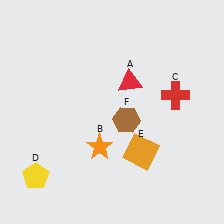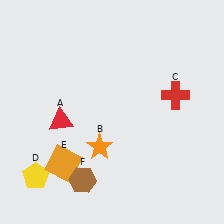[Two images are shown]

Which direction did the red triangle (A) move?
The red triangle (A) moved left.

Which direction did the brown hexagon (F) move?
The brown hexagon (F) moved down.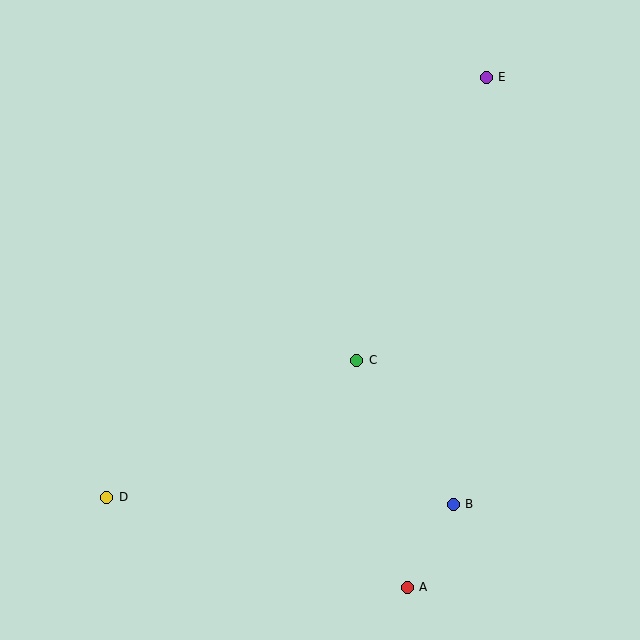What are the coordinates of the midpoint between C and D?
The midpoint between C and D is at (232, 429).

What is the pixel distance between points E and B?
The distance between E and B is 428 pixels.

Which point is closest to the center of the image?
Point C at (357, 360) is closest to the center.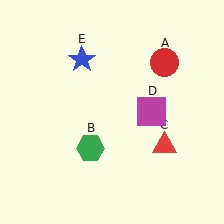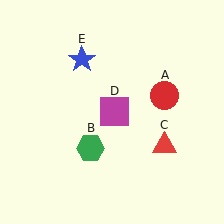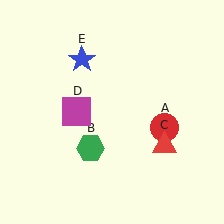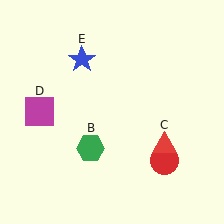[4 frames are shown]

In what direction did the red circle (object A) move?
The red circle (object A) moved down.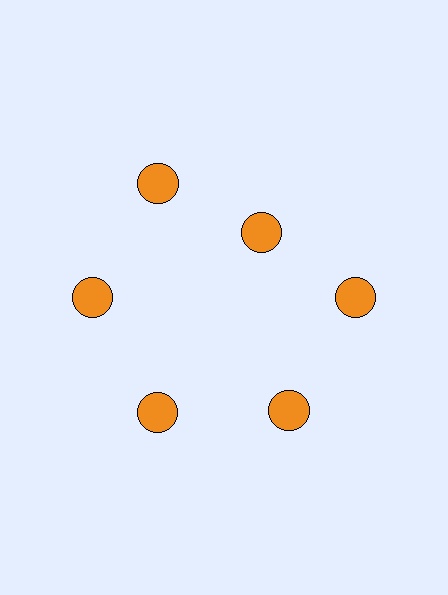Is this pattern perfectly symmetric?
No. The 6 orange circles are arranged in a ring, but one element near the 1 o'clock position is pulled inward toward the center, breaking the 6-fold rotational symmetry.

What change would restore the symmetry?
The symmetry would be restored by moving it outward, back onto the ring so that all 6 circles sit at equal angles and equal distance from the center.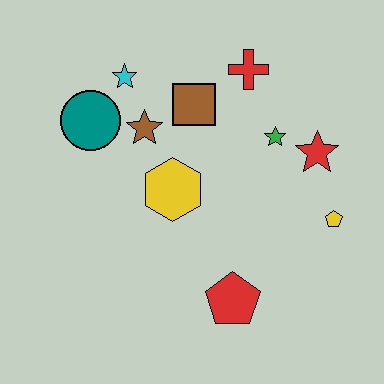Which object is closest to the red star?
The green star is closest to the red star.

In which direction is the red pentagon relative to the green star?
The red pentagon is below the green star.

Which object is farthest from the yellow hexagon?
The yellow pentagon is farthest from the yellow hexagon.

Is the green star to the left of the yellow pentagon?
Yes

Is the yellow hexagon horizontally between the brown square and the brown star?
Yes